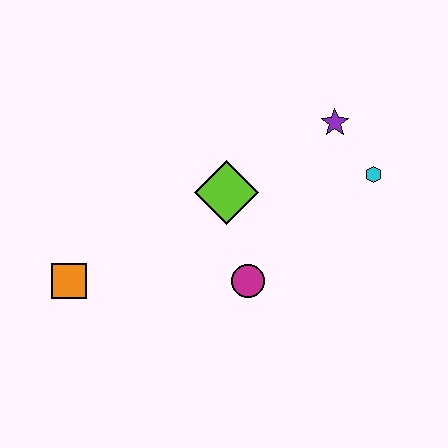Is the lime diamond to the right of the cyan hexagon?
No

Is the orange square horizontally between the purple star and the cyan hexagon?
No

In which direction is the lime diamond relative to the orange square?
The lime diamond is to the right of the orange square.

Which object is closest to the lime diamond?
The magenta circle is closest to the lime diamond.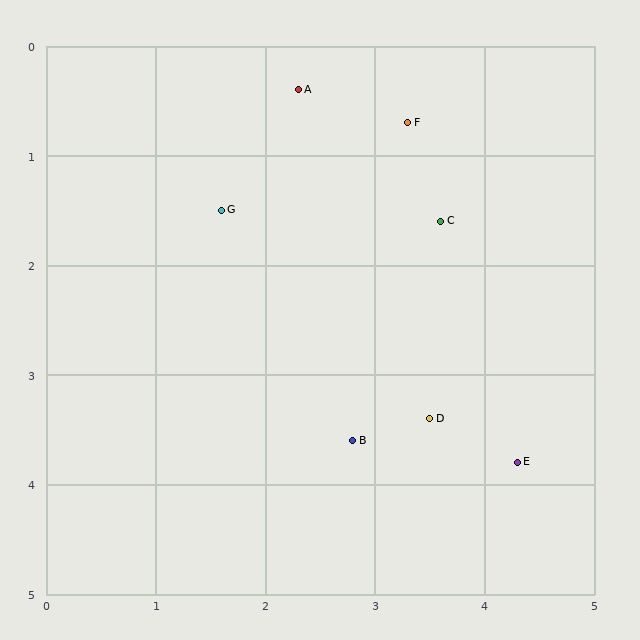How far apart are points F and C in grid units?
Points F and C are about 0.9 grid units apart.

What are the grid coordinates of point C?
Point C is at approximately (3.6, 1.6).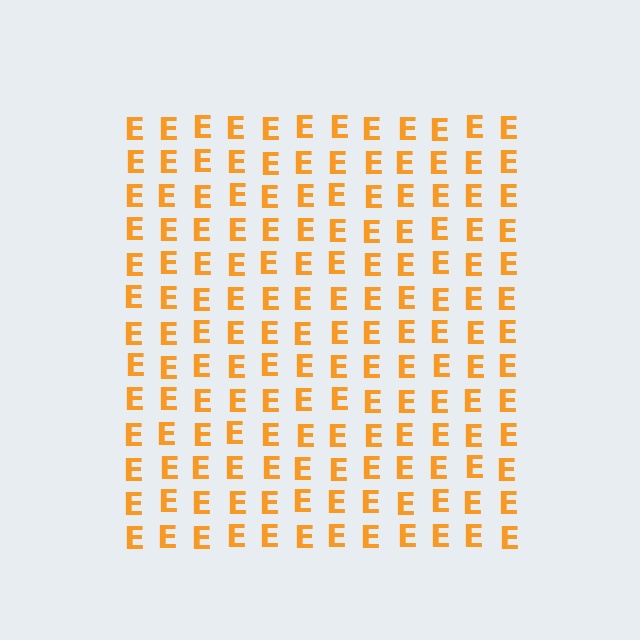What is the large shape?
The large shape is a square.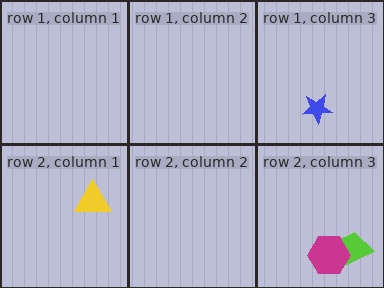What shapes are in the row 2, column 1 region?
The yellow triangle.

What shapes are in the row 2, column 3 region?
The lime trapezoid, the magenta hexagon.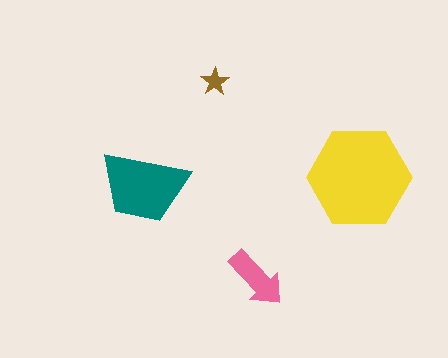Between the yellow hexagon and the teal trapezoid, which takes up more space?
The yellow hexagon.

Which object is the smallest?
The brown star.